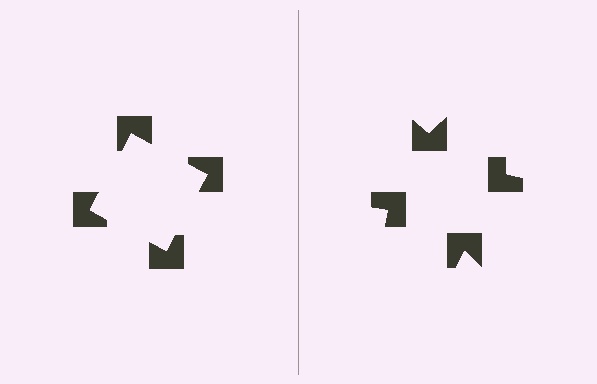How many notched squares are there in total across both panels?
8 — 4 on each side.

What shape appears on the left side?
An illusory square.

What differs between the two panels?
The notched squares are positioned identically on both sides; only the wedge orientations differ. On the left they align to a square; on the right they are misaligned.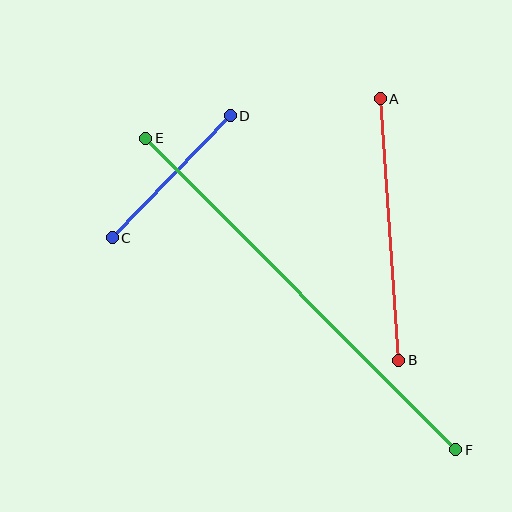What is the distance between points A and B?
The distance is approximately 262 pixels.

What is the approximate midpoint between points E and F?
The midpoint is at approximately (301, 294) pixels.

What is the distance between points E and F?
The distance is approximately 439 pixels.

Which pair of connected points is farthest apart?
Points E and F are farthest apart.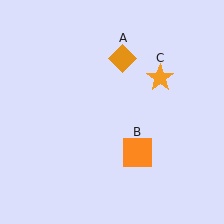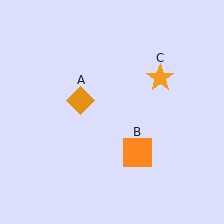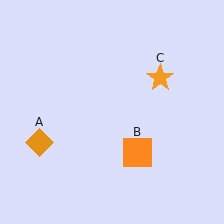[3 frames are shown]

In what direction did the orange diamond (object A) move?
The orange diamond (object A) moved down and to the left.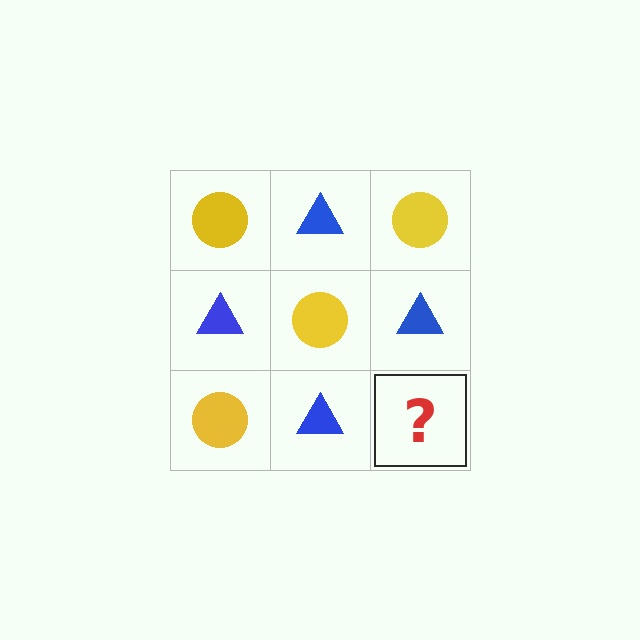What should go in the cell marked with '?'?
The missing cell should contain a yellow circle.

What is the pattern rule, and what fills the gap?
The rule is that it alternates yellow circle and blue triangle in a checkerboard pattern. The gap should be filled with a yellow circle.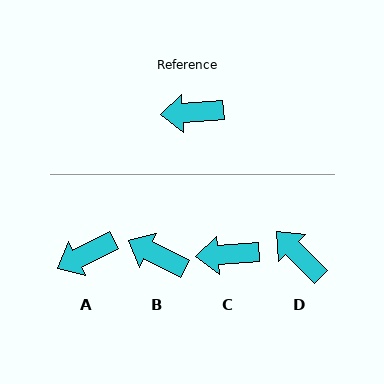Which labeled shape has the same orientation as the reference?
C.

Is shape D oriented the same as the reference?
No, it is off by about 49 degrees.